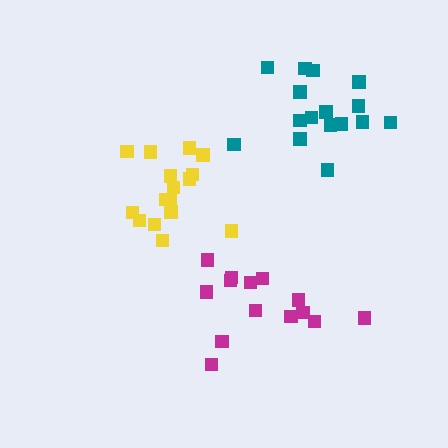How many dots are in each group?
Group 1: 16 dots, Group 2: 16 dots, Group 3: 14 dots (46 total).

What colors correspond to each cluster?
The clusters are colored: teal, yellow, magenta.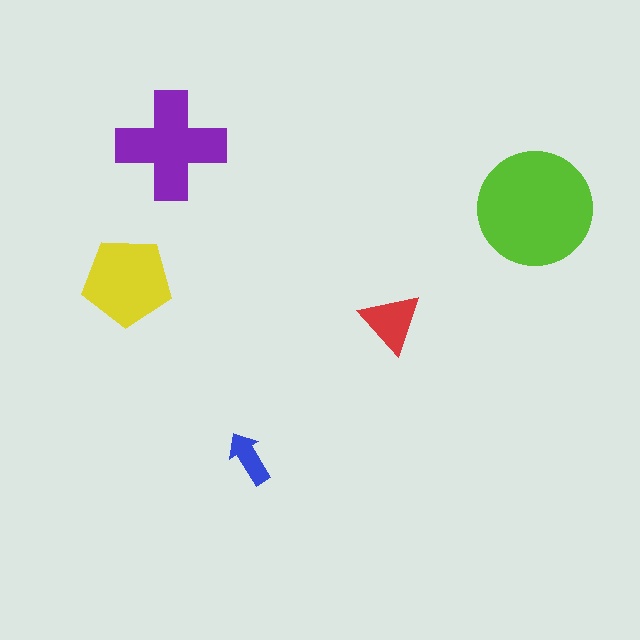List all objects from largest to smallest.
The lime circle, the purple cross, the yellow pentagon, the red triangle, the blue arrow.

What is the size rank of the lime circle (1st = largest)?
1st.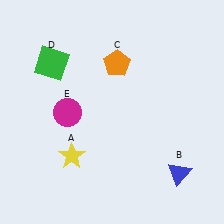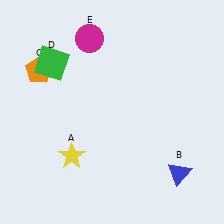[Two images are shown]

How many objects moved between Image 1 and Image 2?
2 objects moved between the two images.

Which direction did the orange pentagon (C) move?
The orange pentagon (C) moved left.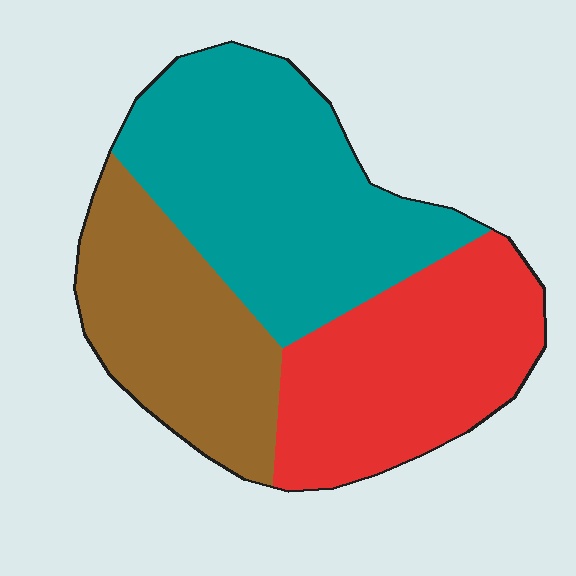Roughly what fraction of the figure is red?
Red covers 32% of the figure.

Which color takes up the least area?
Brown, at roughly 25%.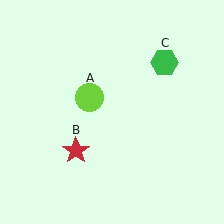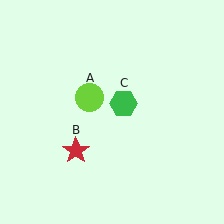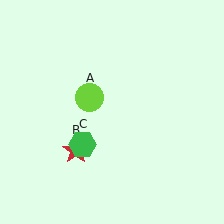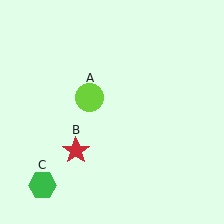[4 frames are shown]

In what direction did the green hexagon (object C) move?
The green hexagon (object C) moved down and to the left.